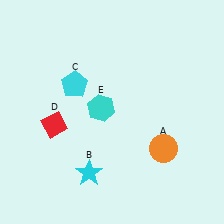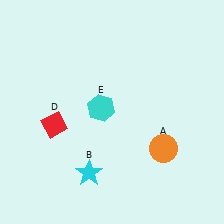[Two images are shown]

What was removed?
The cyan pentagon (C) was removed in Image 2.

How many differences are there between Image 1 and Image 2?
There is 1 difference between the two images.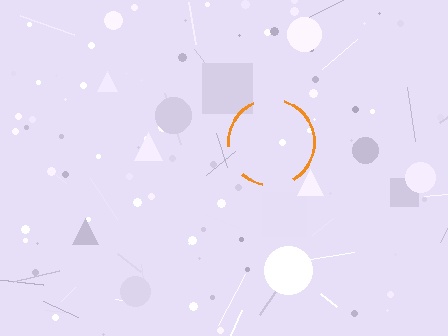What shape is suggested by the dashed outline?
The dashed outline suggests a circle.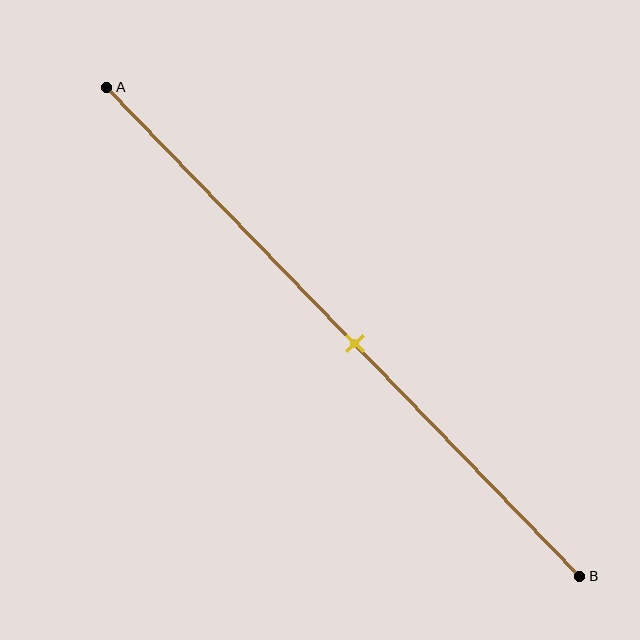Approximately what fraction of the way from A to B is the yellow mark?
The yellow mark is approximately 50% of the way from A to B.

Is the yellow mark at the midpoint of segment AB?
Yes, the mark is approximately at the midpoint.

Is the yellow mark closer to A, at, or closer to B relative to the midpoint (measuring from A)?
The yellow mark is approximately at the midpoint of segment AB.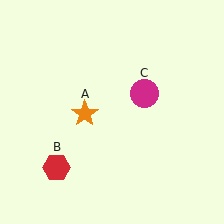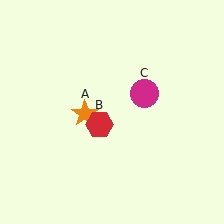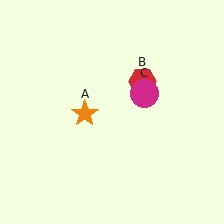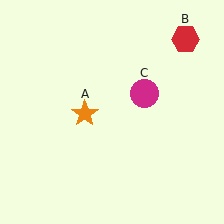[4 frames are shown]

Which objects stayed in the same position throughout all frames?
Orange star (object A) and magenta circle (object C) remained stationary.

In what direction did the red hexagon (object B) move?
The red hexagon (object B) moved up and to the right.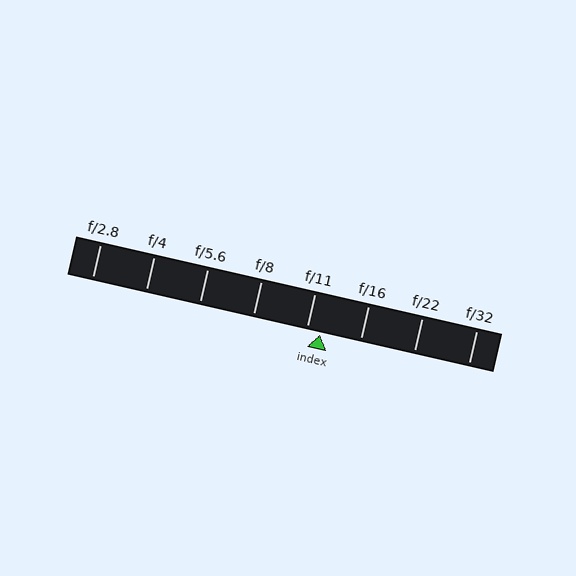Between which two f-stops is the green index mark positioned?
The index mark is between f/11 and f/16.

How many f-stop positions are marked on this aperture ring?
There are 8 f-stop positions marked.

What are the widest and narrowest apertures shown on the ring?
The widest aperture shown is f/2.8 and the narrowest is f/32.